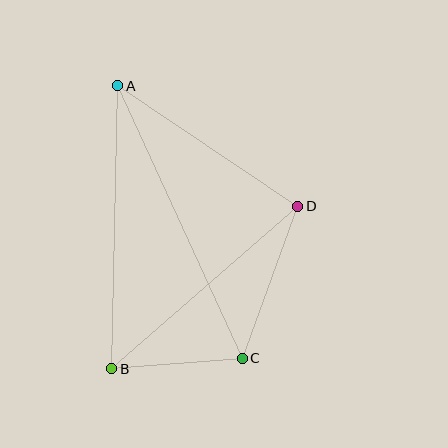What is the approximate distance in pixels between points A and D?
The distance between A and D is approximately 216 pixels.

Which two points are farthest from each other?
Points A and C are farthest from each other.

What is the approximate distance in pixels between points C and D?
The distance between C and D is approximately 162 pixels.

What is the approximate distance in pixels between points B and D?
The distance between B and D is approximately 247 pixels.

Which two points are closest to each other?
Points B and C are closest to each other.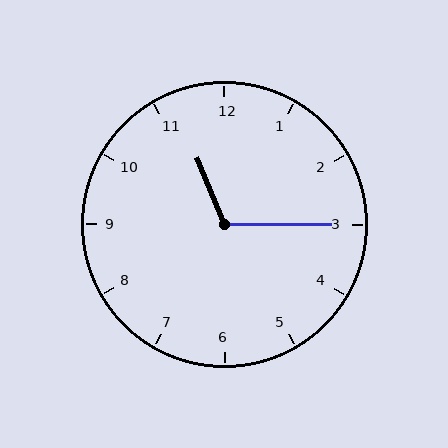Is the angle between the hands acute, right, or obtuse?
It is obtuse.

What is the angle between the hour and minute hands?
Approximately 112 degrees.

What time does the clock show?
11:15.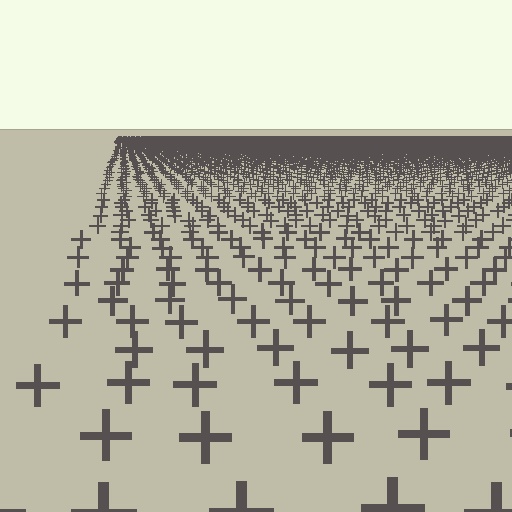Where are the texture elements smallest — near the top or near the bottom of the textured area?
Near the top.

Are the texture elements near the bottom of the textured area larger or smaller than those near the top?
Larger. Near the bottom, elements are closer to the viewer and appear at a bigger on-screen size.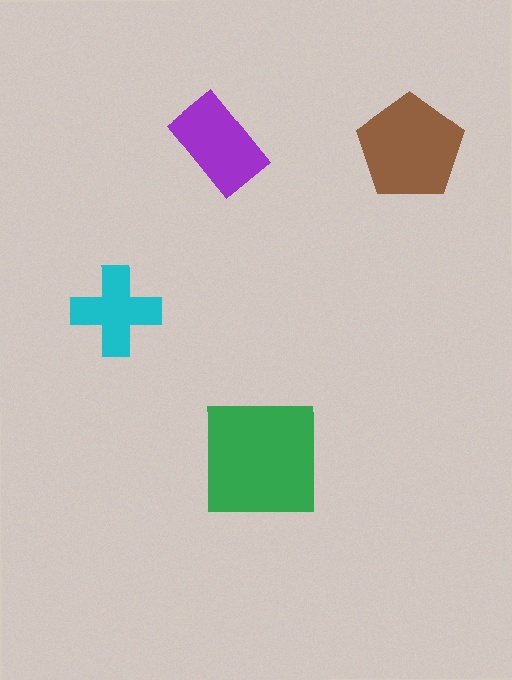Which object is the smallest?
The cyan cross.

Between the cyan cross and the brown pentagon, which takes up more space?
The brown pentagon.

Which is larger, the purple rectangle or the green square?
The green square.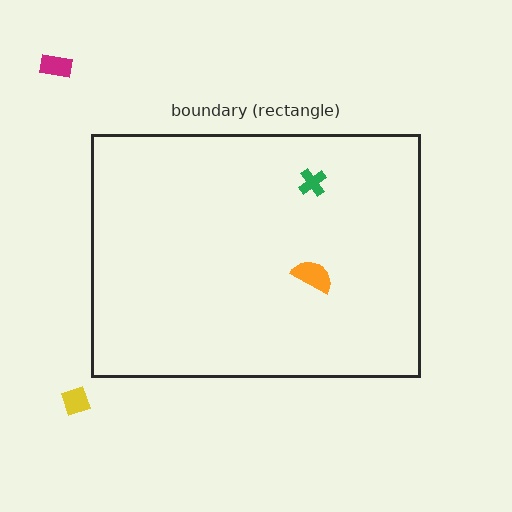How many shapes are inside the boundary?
2 inside, 2 outside.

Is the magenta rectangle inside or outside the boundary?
Outside.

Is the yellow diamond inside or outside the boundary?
Outside.